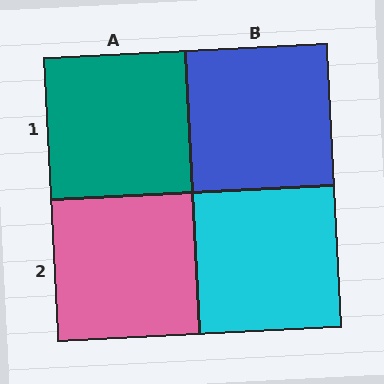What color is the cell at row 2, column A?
Pink.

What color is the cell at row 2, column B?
Cyan.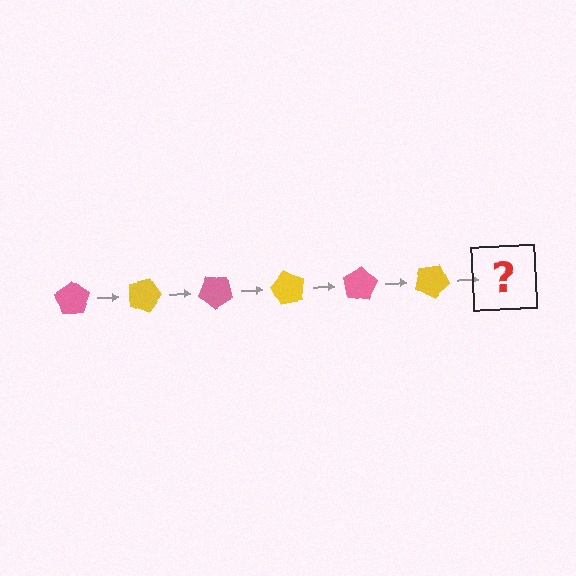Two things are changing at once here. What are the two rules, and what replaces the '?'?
The two rules are that it rotates 20 degrees each step and the color cycles through pink and yellow. The '?' should be a pink pentagon, rotated 120 degrees from the start.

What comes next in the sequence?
The next element should be a pink pentagon, rotated 120 degrees from the start.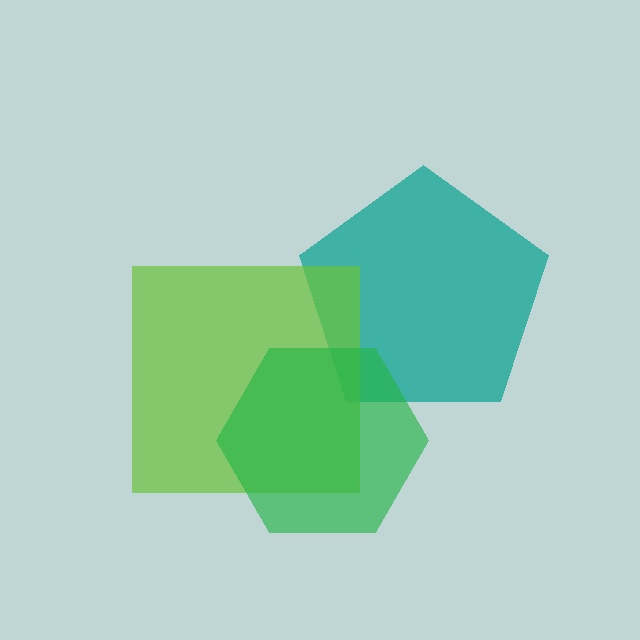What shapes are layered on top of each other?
The layered shapes are: a teal pentagon, a lime square, a green hexagon.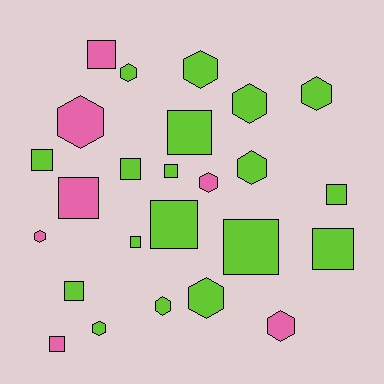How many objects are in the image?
There are 25 objects.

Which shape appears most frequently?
Square, with 13 objects.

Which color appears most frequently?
Lime, with 18 objects.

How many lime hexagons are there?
There are 8 lime hexagons.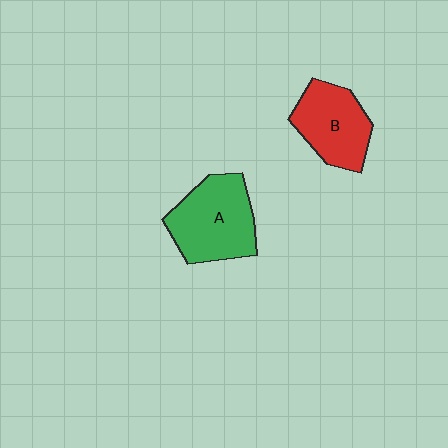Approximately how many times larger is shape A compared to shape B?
Approximately 1.2 times.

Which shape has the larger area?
Shape A (green).